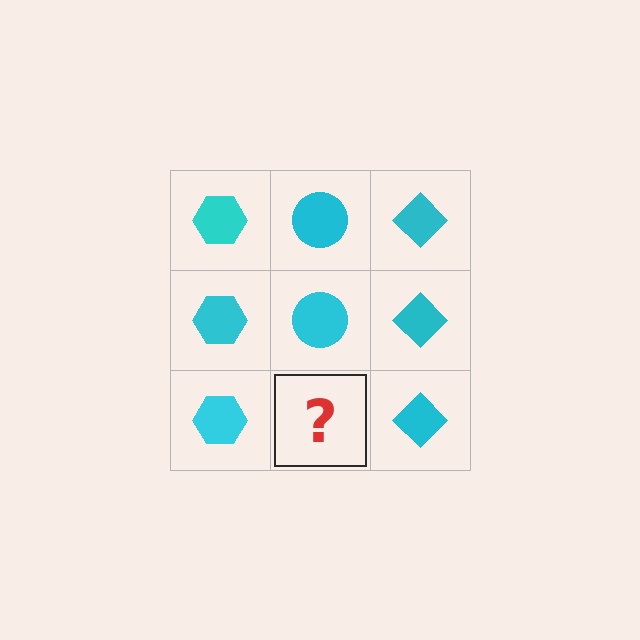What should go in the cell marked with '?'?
The missing cell should contain a cyan circle.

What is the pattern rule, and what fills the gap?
The rule is that each column has a consistent shape. The gap should be filled with a cyan circle.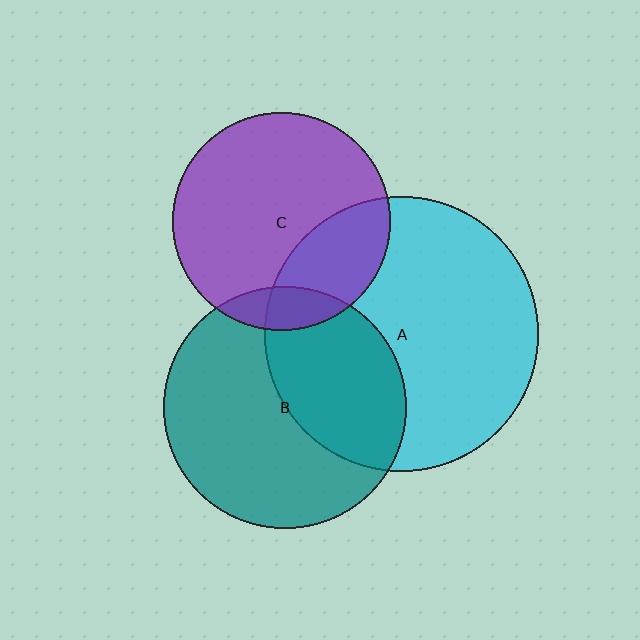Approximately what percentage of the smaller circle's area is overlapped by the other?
Approximately 40%.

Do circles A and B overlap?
Yes.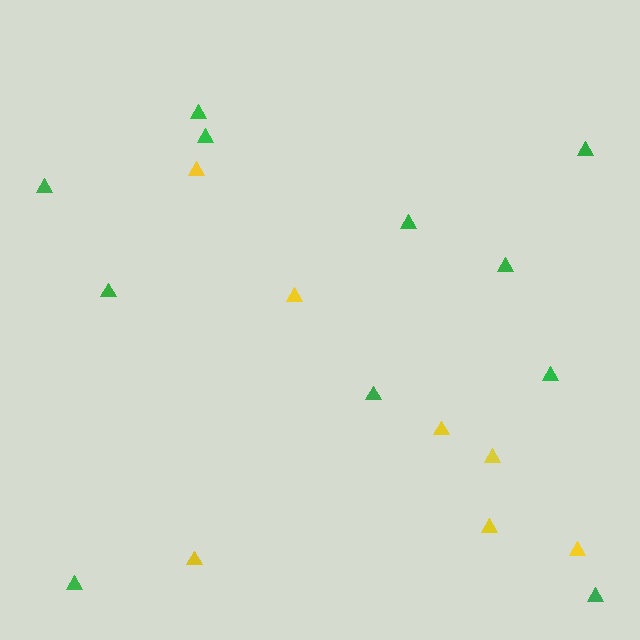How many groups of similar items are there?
There are 2 groups: one group of yellow triangles (7) and one group of green triangles (11).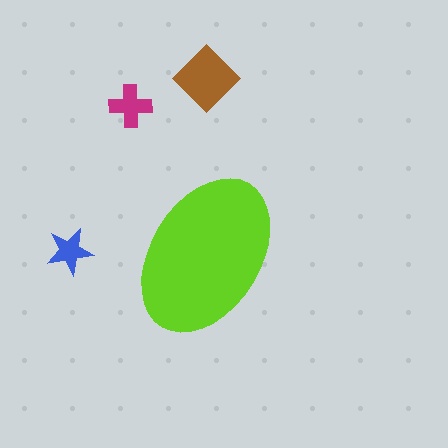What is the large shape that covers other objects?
A lime ellipse.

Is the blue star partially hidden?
No, the blue star is fully visible.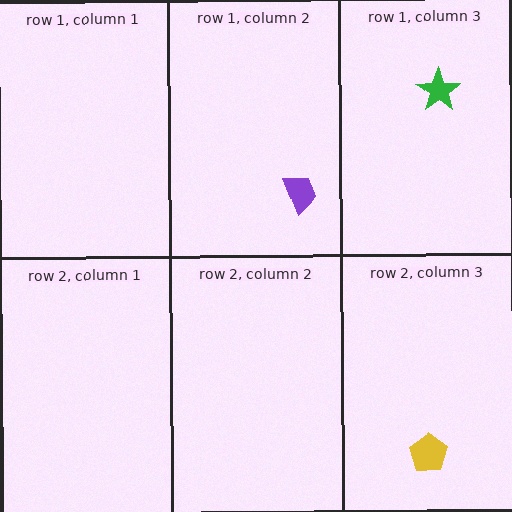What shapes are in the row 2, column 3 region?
The yellow pentagon.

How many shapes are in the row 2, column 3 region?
1.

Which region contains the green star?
The row 1, column 3 region.